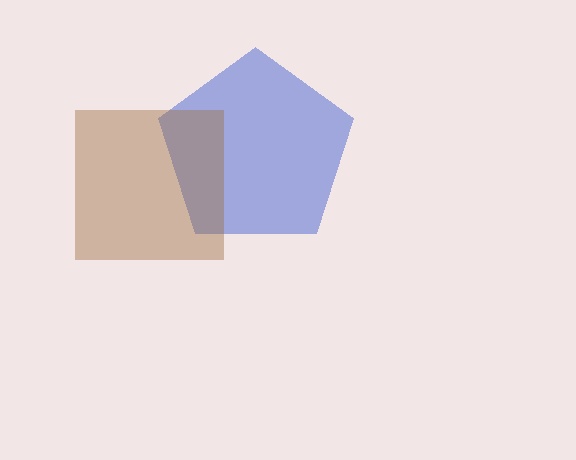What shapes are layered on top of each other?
The layered shapes are: a blue pentagon, a brown square.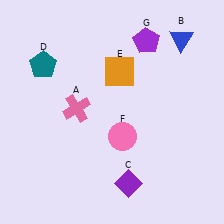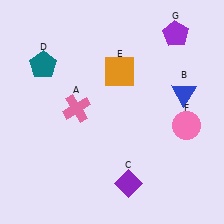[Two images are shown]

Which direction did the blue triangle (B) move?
The blue triangle (B) moved down.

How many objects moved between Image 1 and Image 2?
3 objects moved between the two images.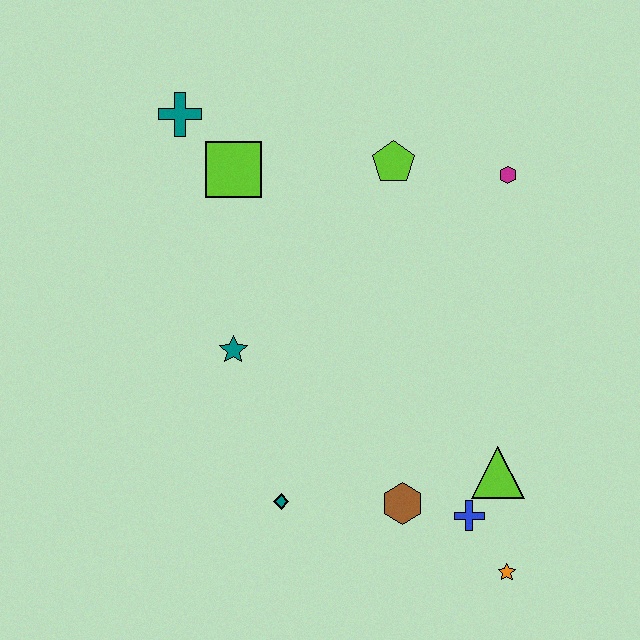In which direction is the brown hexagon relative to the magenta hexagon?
The brown hexagon is below the magenta hexagon.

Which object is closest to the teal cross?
The lime square is closest to the teal cross.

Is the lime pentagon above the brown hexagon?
Yes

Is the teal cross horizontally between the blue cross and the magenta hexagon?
No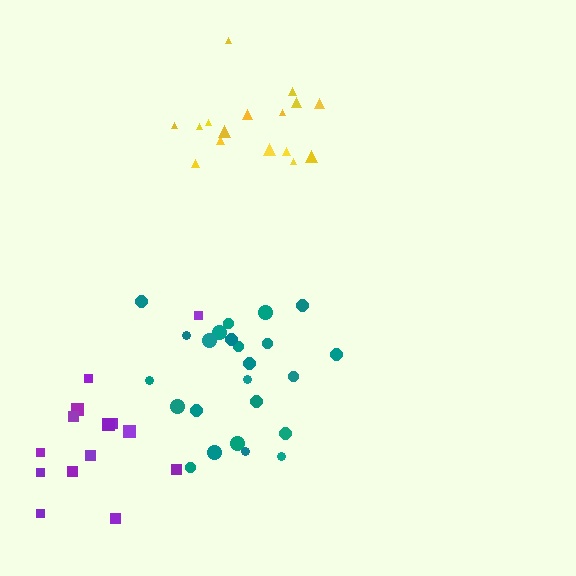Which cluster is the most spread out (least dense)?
Purple.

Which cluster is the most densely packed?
Yellow.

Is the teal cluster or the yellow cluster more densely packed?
Yellow.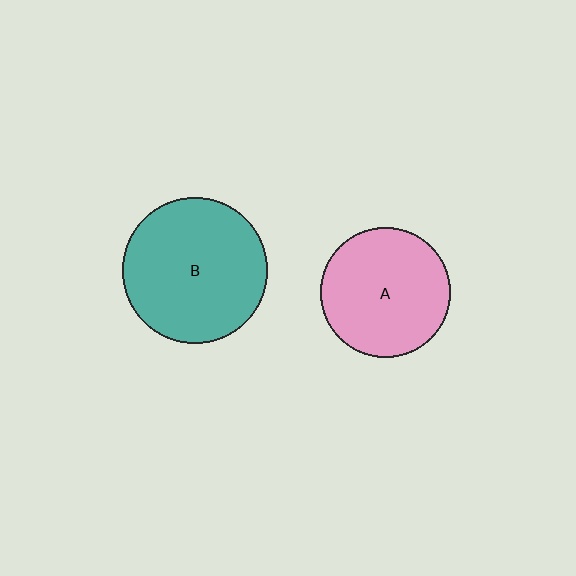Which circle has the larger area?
Circle B (teal).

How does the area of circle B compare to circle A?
Approximately 1.3 times.